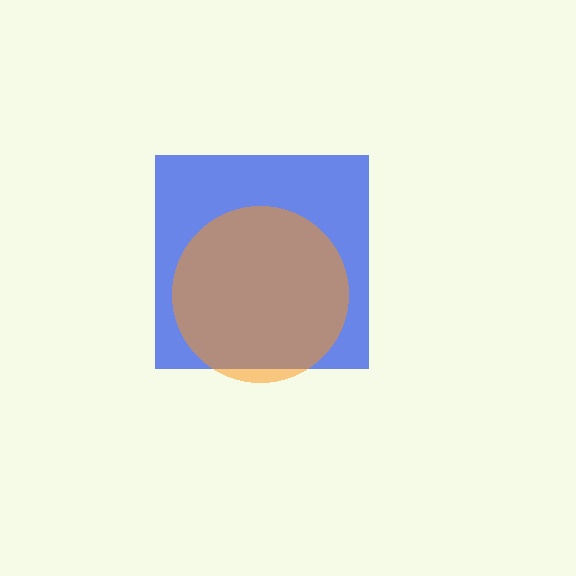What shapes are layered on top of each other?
The layered shapes are: a blue square, an orange circle.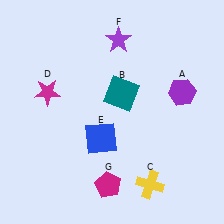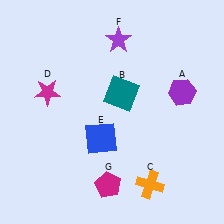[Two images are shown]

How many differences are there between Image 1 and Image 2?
There is 1 difference between the two images.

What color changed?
The cross (C) changed from yellow in Image 1 to orange in Image 2.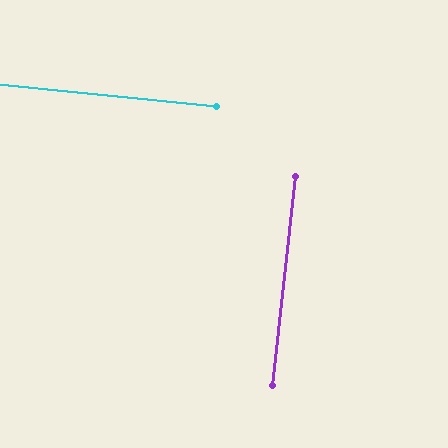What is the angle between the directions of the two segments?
Approximately 89 degrees.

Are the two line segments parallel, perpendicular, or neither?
Perpendicular — they meet at approximately 89°.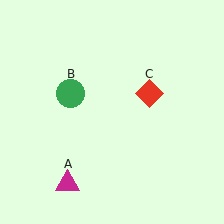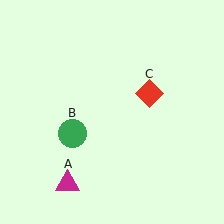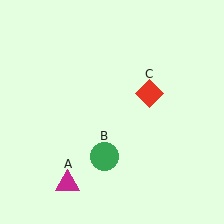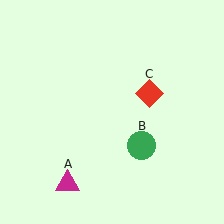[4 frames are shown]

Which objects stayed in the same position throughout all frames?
Magenta triangle (object A) and red diamond (object C) remained stationary.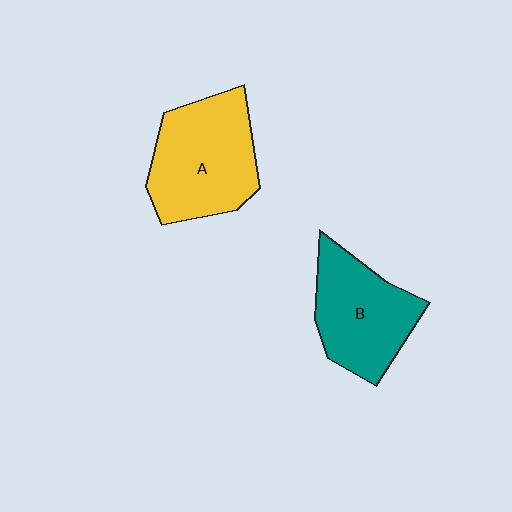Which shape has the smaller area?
Shape B (teal).